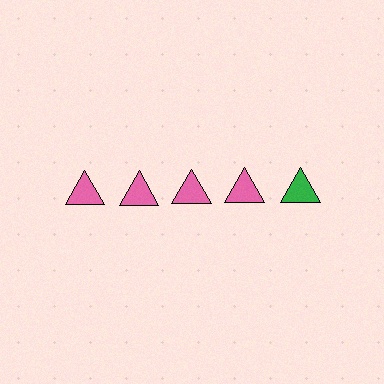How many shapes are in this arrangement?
There are 5 shapes arranged in a grid pattern.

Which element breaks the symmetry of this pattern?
The green triangle in the top row, rightmost column breaks the symmetry. All other shapes are pink triangles.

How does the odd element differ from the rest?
It has a different color: green instead of pink.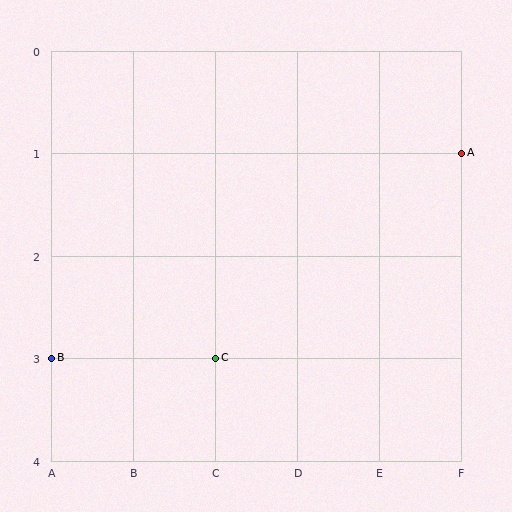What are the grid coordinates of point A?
Point A is at grid coordinates (F, 1).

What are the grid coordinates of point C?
Point C is at grid coordinates (C, 3).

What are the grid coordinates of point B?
Point B is at grid coordinates (A, 3).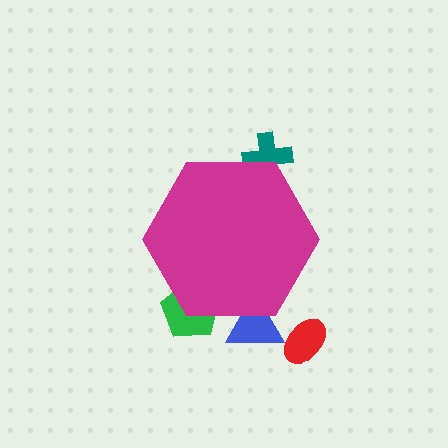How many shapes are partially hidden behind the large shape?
3 shapes are partially hidden.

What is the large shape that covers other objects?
A magenta hexagon.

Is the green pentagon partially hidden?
Yes, the green pentagon is partially hidden behind the magenta hexagon.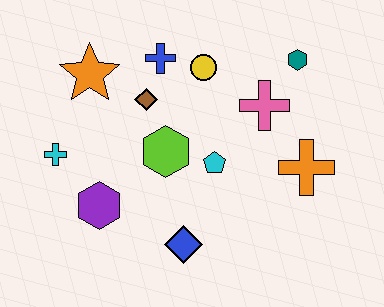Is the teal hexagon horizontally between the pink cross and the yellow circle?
No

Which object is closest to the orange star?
The brown diamond is closest to the orange star.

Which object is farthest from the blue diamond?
The teal hexagon is farthest from the blue diamond.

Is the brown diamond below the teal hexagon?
Yes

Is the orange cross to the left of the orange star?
No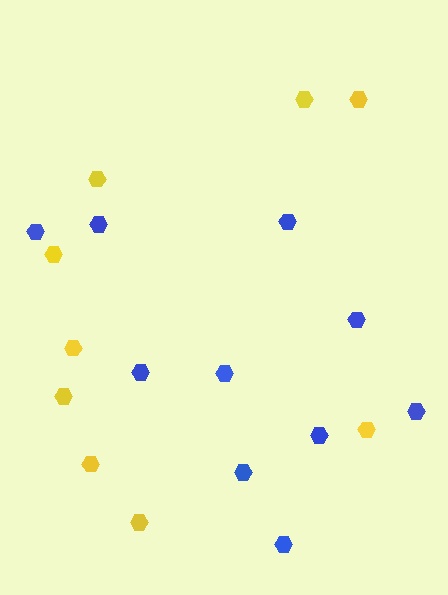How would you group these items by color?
There are 2 groups: one group of yellow hexagons (9) and one group of blue hexagons (10).